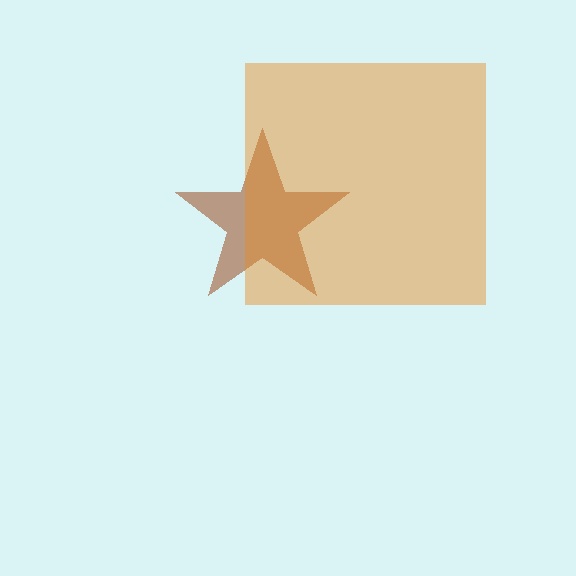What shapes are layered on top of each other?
The layered shapes are: a brown star, an orange square.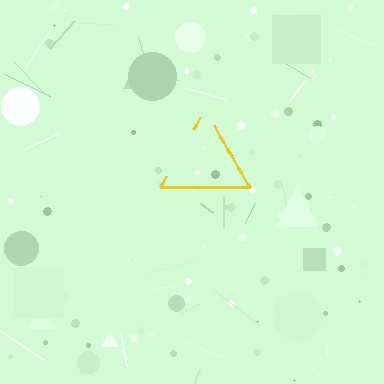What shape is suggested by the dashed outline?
The dashed outline suggests a triangle.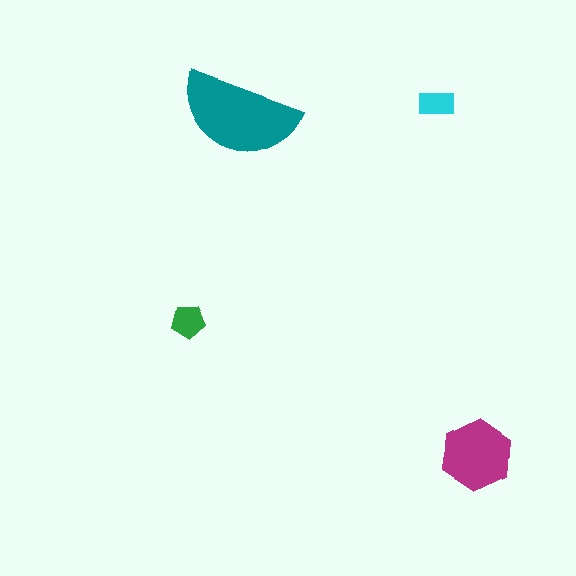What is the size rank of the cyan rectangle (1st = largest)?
4th.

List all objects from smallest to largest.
The cyan rectangle, the green pentagon, the magenta hexagon, the teal semicircle.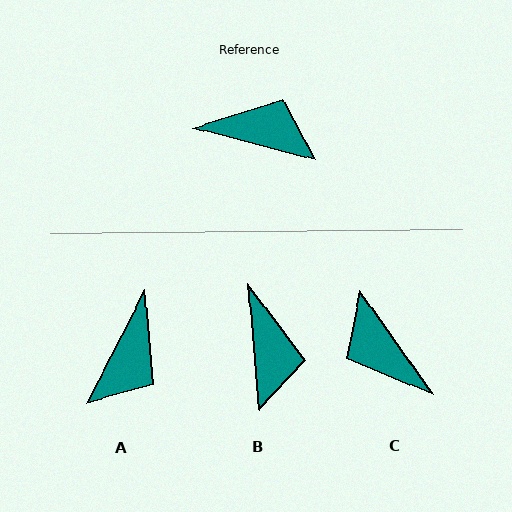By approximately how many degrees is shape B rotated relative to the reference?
Approximately 71 degrees clockwise.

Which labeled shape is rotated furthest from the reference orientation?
C, about 140 degrees away.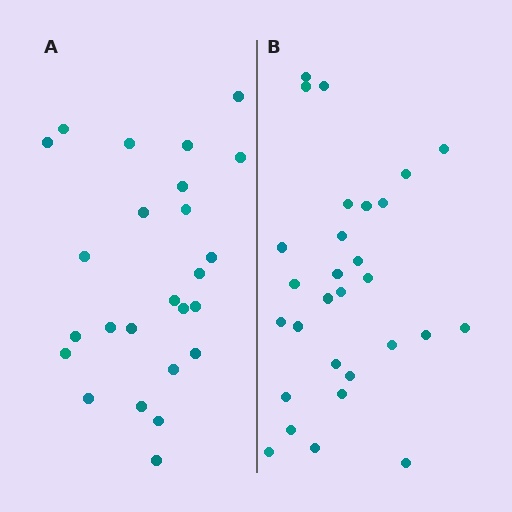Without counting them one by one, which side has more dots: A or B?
Region B (the right region) has more dots.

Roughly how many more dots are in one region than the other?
Region B has about 4 more dots than region A.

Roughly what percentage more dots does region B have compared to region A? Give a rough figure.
About 15% more.